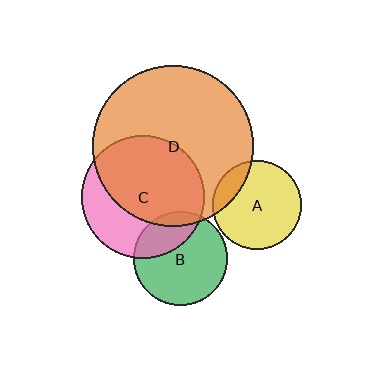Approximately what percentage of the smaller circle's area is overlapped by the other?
Approximately 65%.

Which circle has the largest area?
Circle D (orange).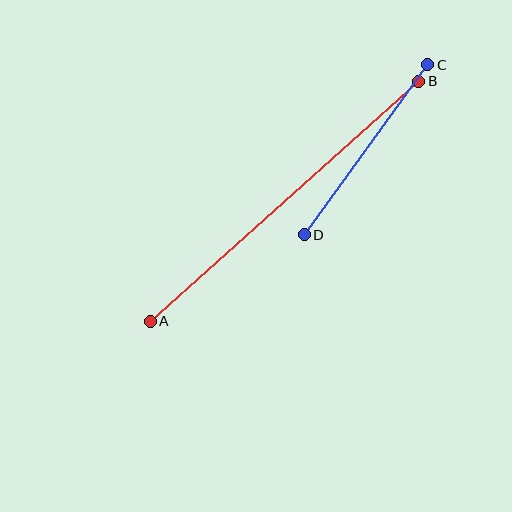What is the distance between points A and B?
The distance is approximately 360 pixels.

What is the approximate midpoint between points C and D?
The midpoint is at approximately (366, 150) pixels.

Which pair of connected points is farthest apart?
Points A and B are farthest apart.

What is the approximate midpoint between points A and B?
The midpoint is at approximately (284, 201) pixels.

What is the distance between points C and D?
The distance is approximately 210 pixels.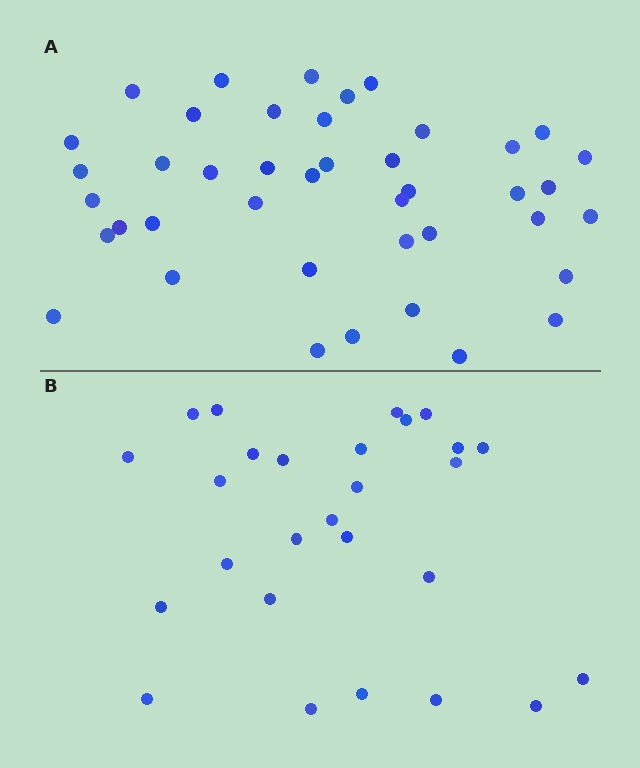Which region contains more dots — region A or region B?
Region A (the top region) has more dots.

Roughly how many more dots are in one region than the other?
Region A has approximately 15 more dots than region B.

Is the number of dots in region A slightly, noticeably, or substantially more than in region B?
Region A has substantially more. The ratio is roughly 1.6 to 1.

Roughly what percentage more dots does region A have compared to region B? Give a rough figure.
About 55% more.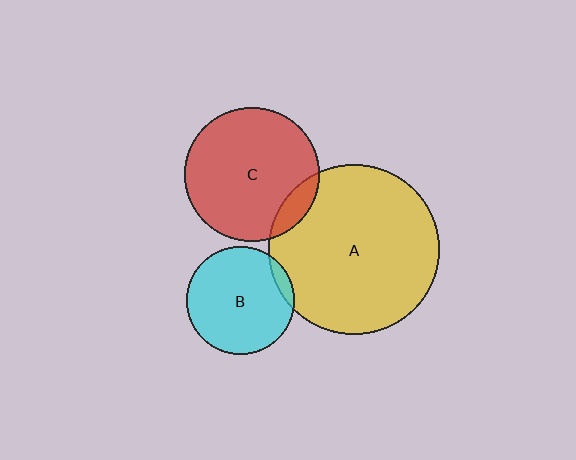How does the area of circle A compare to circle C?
Approximately 1.6 times.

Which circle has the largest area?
Circle A (yellow).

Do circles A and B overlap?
Yes.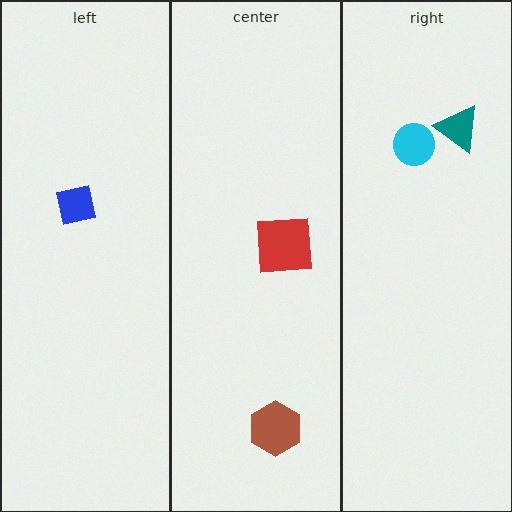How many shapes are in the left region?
1.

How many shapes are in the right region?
2.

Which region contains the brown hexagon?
The center region.